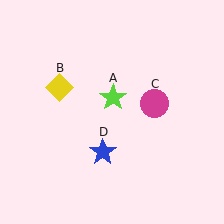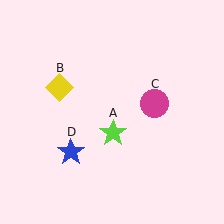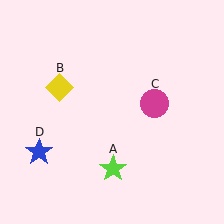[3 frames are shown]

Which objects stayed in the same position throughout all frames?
Yellow diamond (object B) and magenta circle (object C) remained stationary.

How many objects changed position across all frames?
2 objects changed position: lime star (object A), blue star (object D).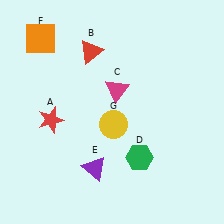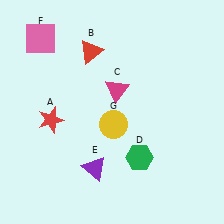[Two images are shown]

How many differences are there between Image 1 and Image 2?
There is 1 difference between the two images.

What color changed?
The square (F) changed from orange in Image 1 to pink in Image 2.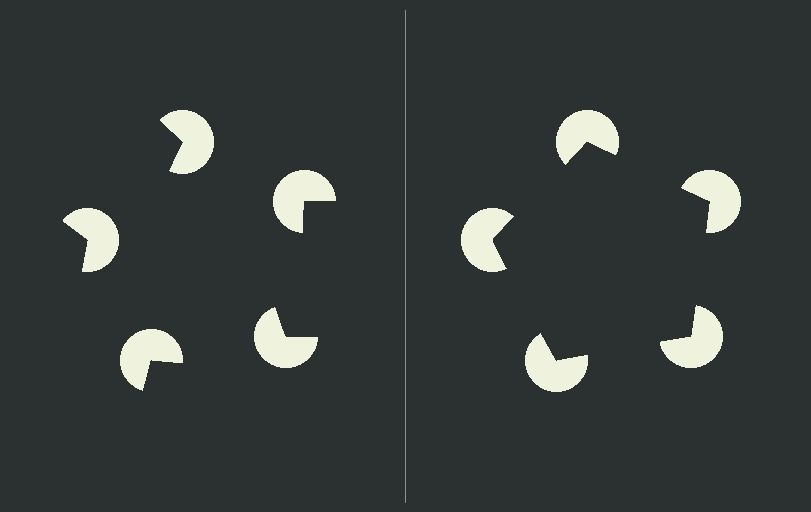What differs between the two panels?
The pac-man discs are positioned identically on both sides; only the wedge orientations differ. On the right they align to a pentagon; on the left they are misaligned.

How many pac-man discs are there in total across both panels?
10 — 5 on each side.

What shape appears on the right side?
An illusory pentagon.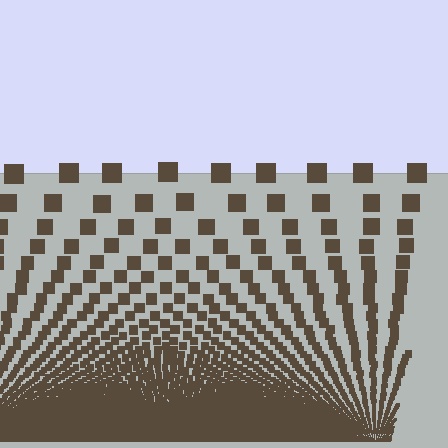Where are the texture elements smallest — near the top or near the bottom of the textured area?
Near the bottom.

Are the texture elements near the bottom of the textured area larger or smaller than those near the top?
Smaller. The gradient is inverted — elements near the bottom are smaller and denser.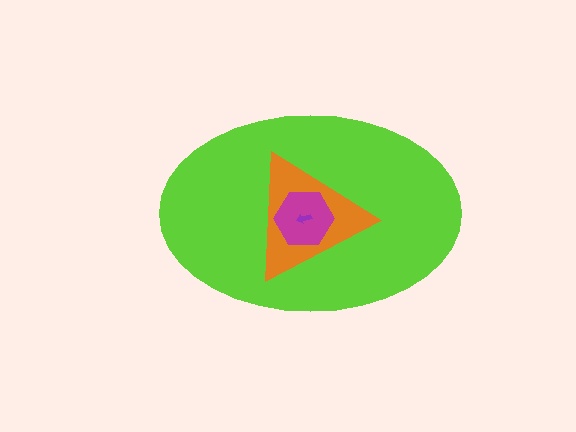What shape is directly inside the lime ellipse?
The orange triangle.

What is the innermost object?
The purple arrow.